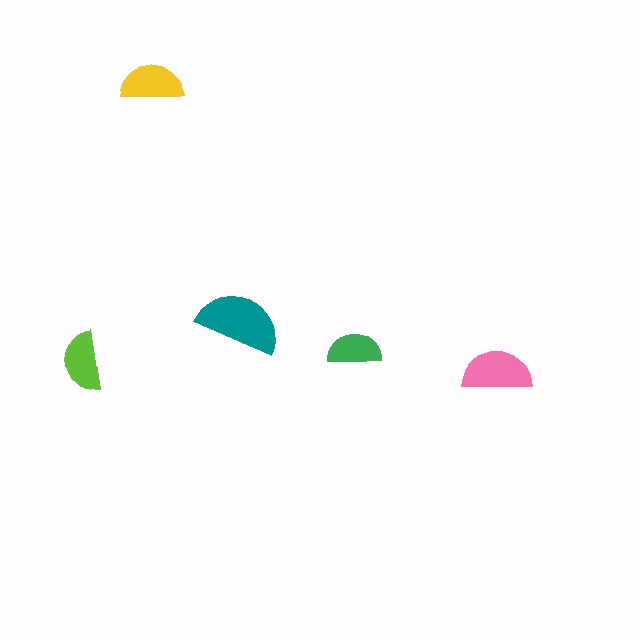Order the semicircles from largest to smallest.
the teal one, the pink one, the yellow one, the lime one, the green one.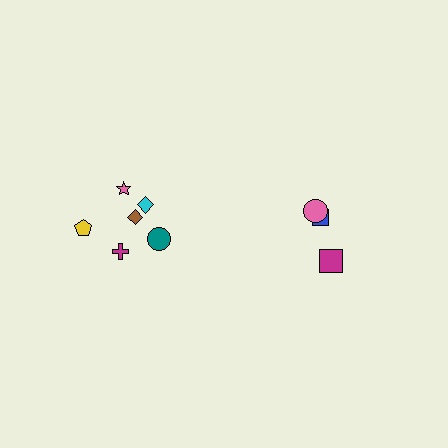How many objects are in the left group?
There are 6 objects.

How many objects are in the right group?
There are 3 objects.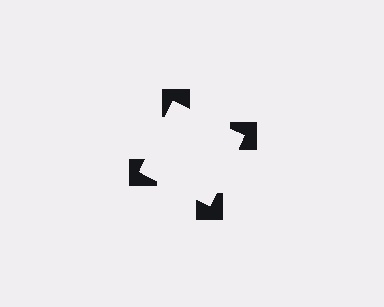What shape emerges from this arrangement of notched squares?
An illusory square — its edges are inferred from the aligned wedge cuts in the notched squares, not physically drawn.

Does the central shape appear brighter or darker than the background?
It typically appears slightly brighter than the background, even though no actual brightness change is drawn.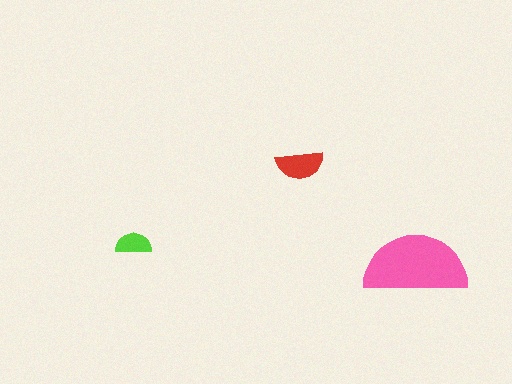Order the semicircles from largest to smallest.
the pink one, the red one, the lime one.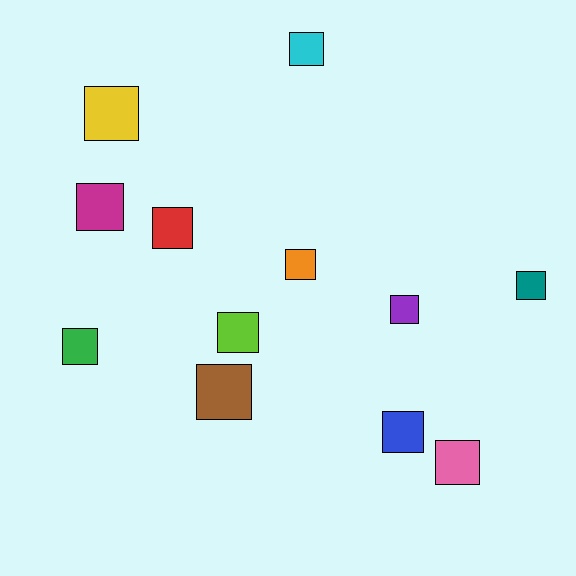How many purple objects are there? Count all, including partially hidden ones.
There is 1 purple object.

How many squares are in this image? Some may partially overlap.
There are 12 squares.